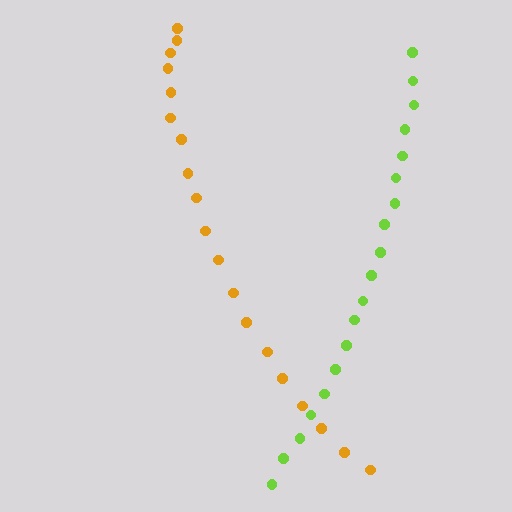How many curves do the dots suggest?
There are 2 distinct paths.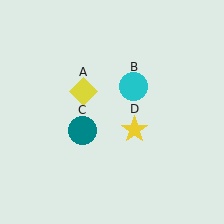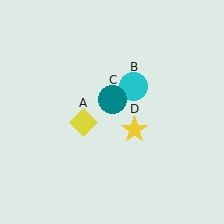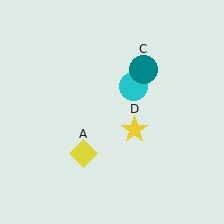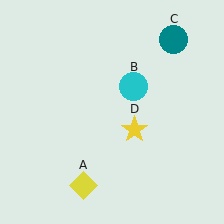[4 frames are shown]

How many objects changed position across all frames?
2 objects changed position: yellow diamond (object A), teal circle (object C).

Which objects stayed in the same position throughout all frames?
Cyan circle (object B) and yellow star (object D) remained stationary.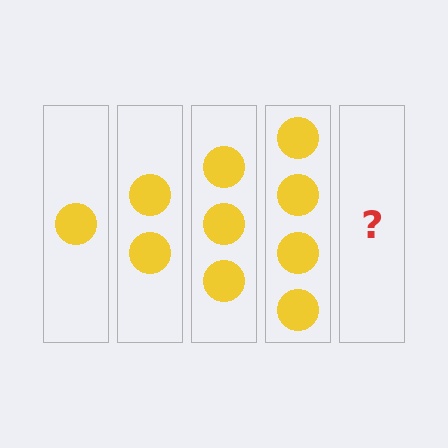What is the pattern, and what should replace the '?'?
The pattern is that each step adds one more circle. The '?' should be 5 circles.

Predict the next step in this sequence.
The next step is 5 circles.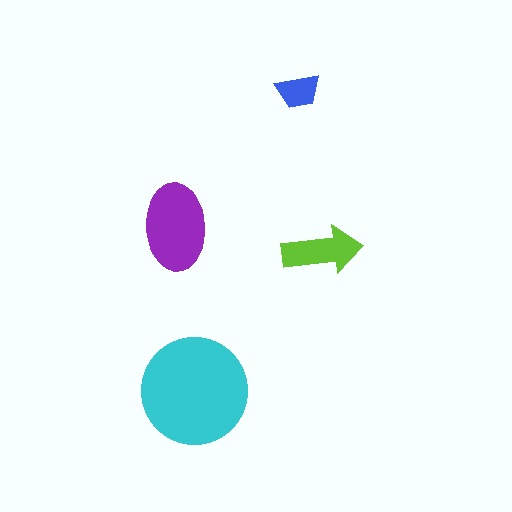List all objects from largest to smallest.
The cyan circle, the purple ellipse, the lime arrow, the blue trapezoid.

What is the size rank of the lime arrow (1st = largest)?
3rd.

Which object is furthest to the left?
The purple ellipse is leftmost.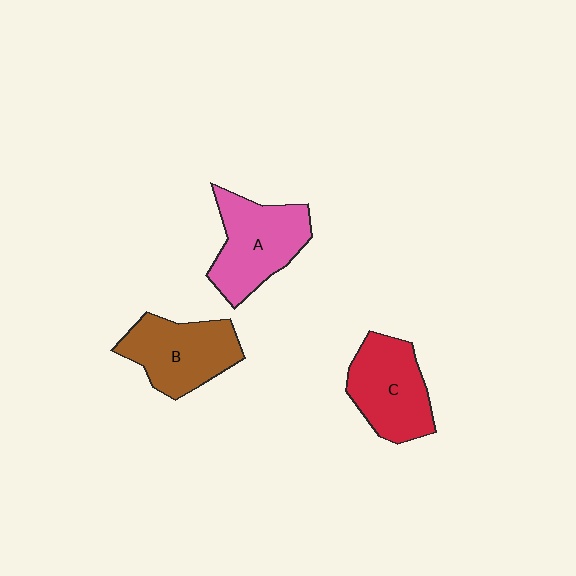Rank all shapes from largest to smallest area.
From largest to smallest: A (pink), B (brown), C (red).